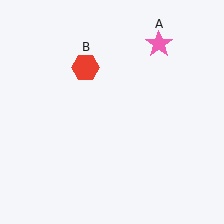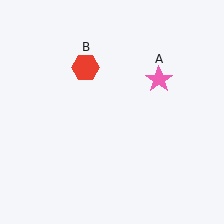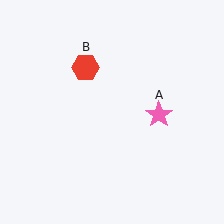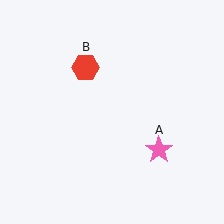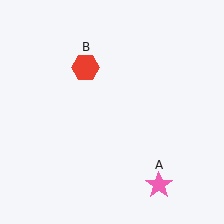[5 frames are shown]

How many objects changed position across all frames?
1 object changed position: pink star (object A).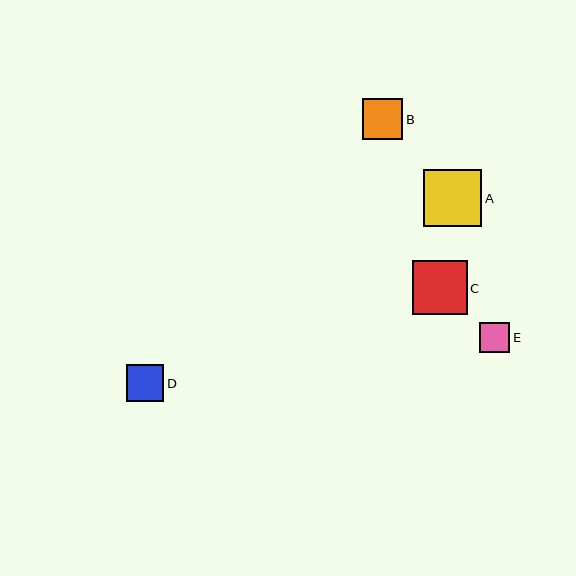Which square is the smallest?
Square E is the smallest with a size of approximately 30 pixels.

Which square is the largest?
Square A is the largest with a size of approximately 58 pixels.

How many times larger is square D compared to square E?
Square D is approximately 1.2 times the size of square E.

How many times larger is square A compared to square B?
Square A is approximately 1.4 times the size of square B.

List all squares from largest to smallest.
From largest to smallest: A, C, B, D, E.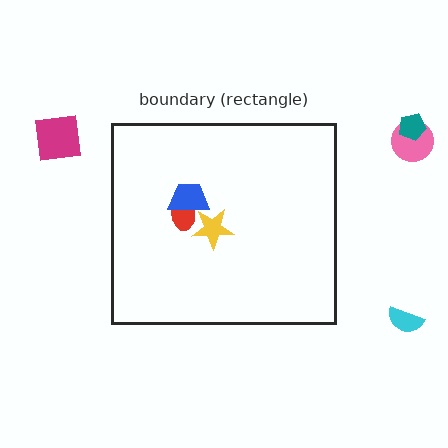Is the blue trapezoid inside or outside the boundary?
Inside.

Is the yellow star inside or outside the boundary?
Inside.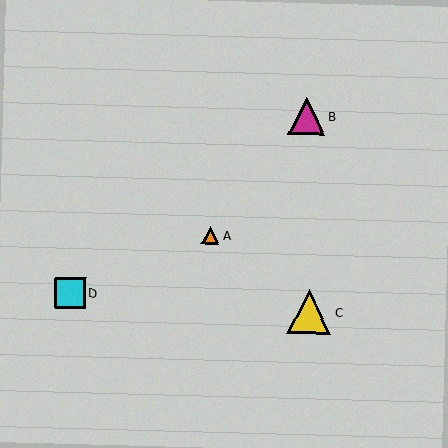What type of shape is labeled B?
Shape B is a magenta triangle.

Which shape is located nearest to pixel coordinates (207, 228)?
The orange triangle (labeled A) at (211, 236) is nearest to that location.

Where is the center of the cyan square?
The center of the cyan square is at (70, 292).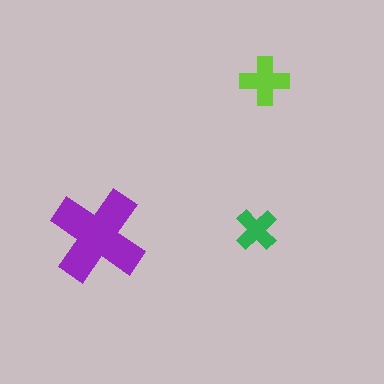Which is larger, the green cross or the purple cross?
The purple one.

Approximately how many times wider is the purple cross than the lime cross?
About 2 times wider.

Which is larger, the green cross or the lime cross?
The lime one.